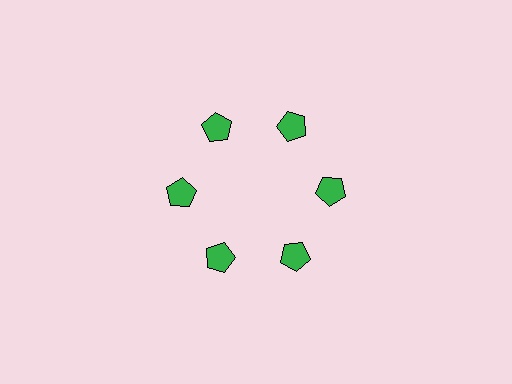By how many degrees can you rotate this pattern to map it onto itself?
The pattern maps onto itself every 60 degrees of rotation.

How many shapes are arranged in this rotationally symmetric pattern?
There are 6 shapes, arranged in 6 groups of 1.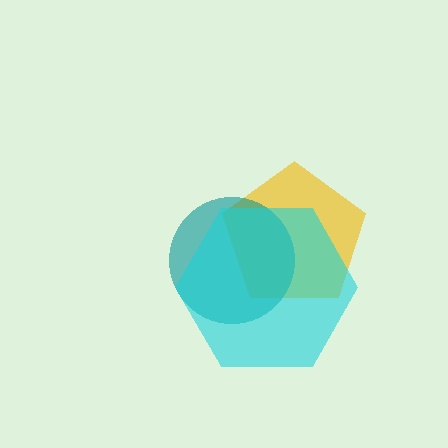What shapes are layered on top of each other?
The layered shapes are: a yellow pentagon, a teal circle, a cyan hexagon.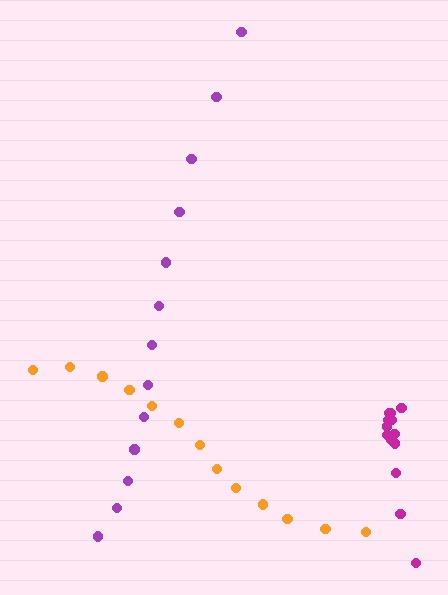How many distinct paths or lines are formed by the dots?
There are 3 distinct paths.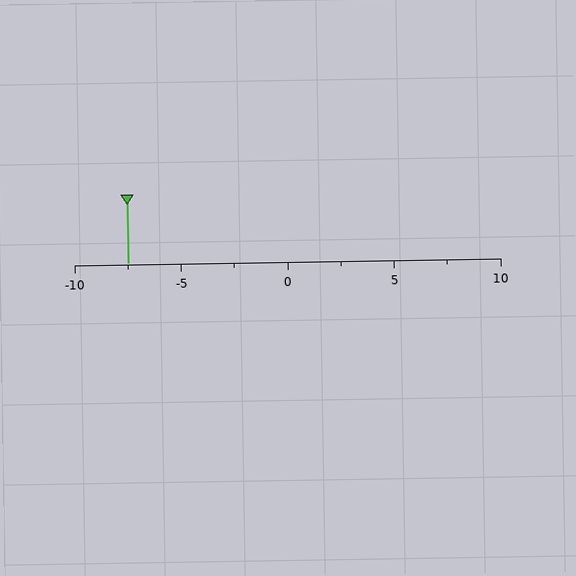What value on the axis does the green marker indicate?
The marker indicates approximately -7.5.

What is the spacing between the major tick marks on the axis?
The major ticks are spaced 5 apart.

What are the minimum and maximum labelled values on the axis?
The axis runs from -10 to 10.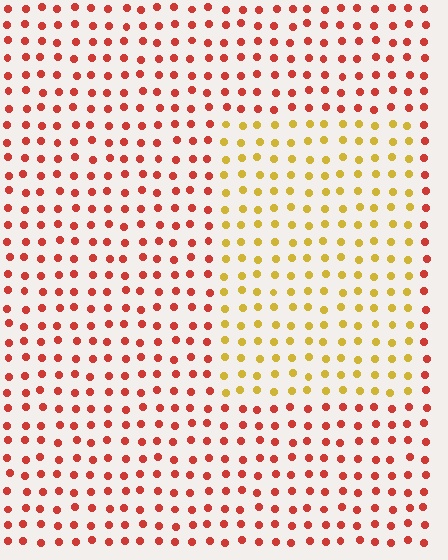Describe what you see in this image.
The image is filled with small red elements in a uniform arrangement. A rectangle-shaped region is visible where the elements are tinted to a slightly different hue, forming a subtle color boundary.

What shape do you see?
I see a rectangle.